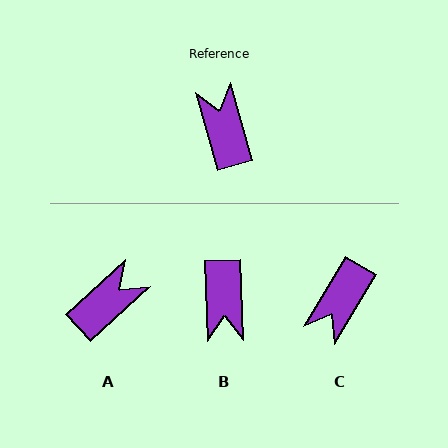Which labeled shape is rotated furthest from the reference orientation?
B, about 166 degrees away.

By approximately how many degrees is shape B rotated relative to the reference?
Approximately 166 degrees counter-clockwise.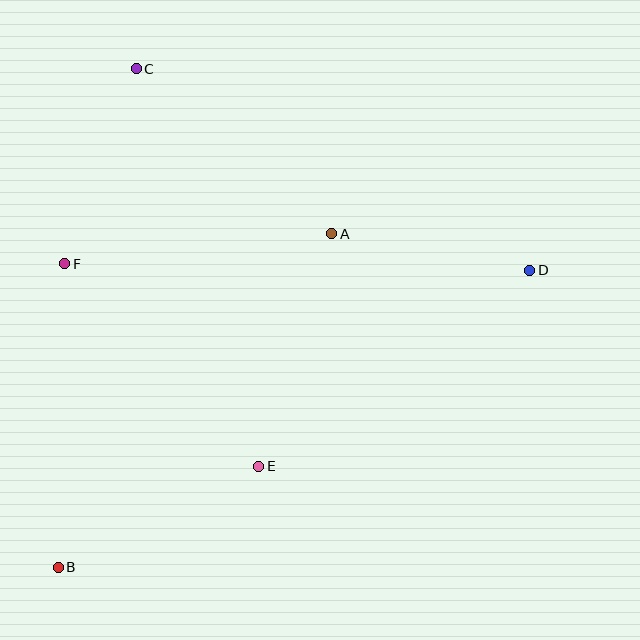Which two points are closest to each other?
Points A and D are closest to each other.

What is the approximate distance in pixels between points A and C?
The distance between A and C is approximately 256 pixels.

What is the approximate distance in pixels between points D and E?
The distance between D and E is approximately 334 pixels.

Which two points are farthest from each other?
Points B and D are farthest from each other.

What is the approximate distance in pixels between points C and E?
The distance between C and E is approximately 416 pixels.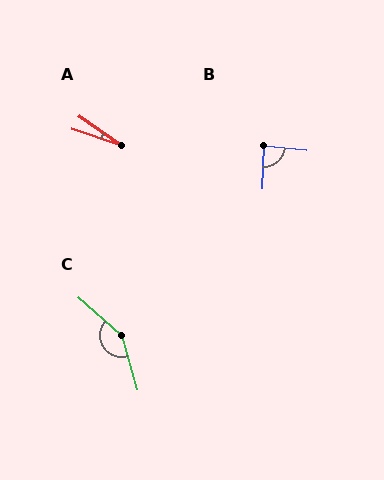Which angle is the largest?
C, at approximately 147 degrees.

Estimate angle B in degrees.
Approximately 86 degrees.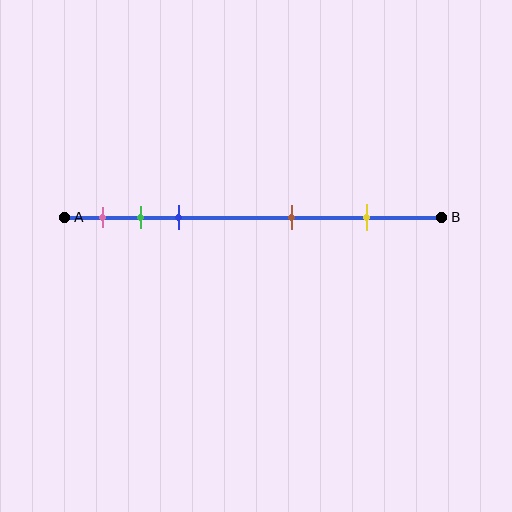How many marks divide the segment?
There are 5 marks dividing the segment.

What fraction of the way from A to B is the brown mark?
The brown mark is approximately 60% (0.6) of the way from A to B.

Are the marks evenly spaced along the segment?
No, the marks are not evenly spaced.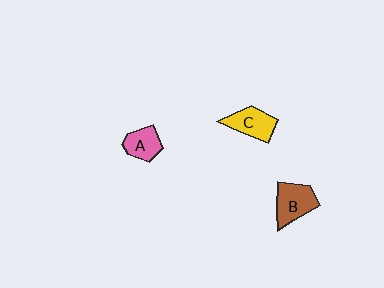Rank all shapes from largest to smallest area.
From largest to smallest: B (brown), C (yellow), A (pink).